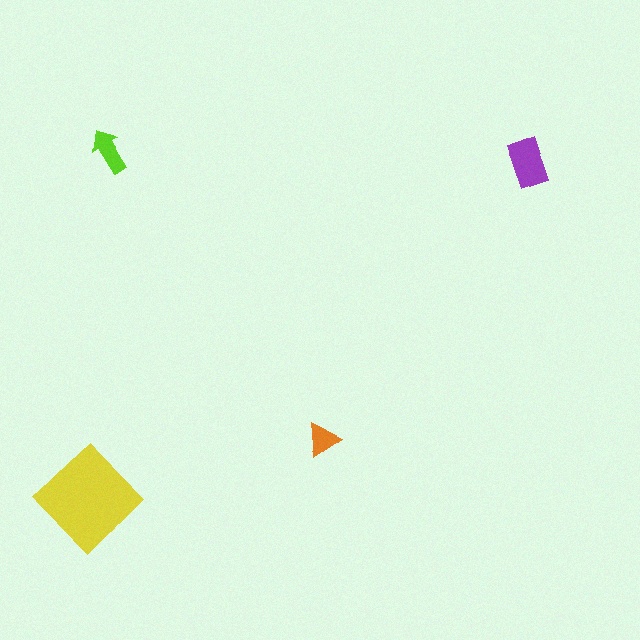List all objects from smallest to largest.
The orange triangle, the lime arrow, the purple rectangle, the yellow diamond.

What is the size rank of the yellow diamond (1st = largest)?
1st.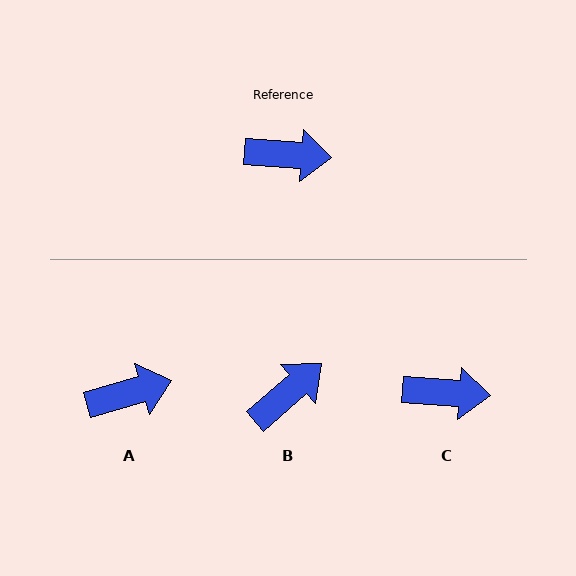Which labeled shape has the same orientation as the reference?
C.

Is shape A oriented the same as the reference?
No, it is off by about 20 degrees.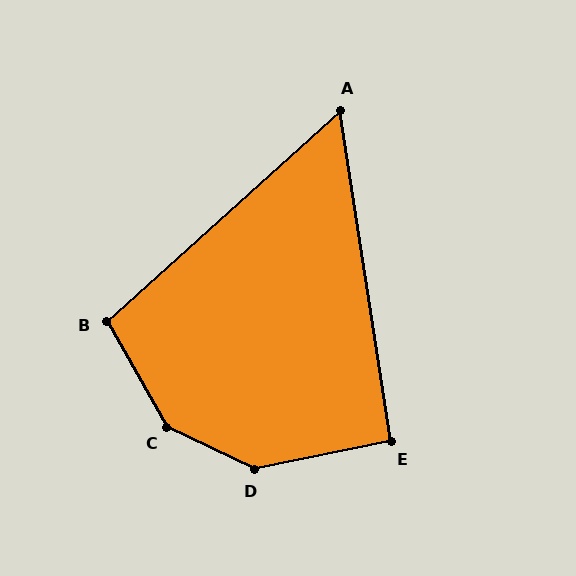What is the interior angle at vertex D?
Approximately 142 degrees (obtuse).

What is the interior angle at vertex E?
Approximately 93 degrees (approximately right).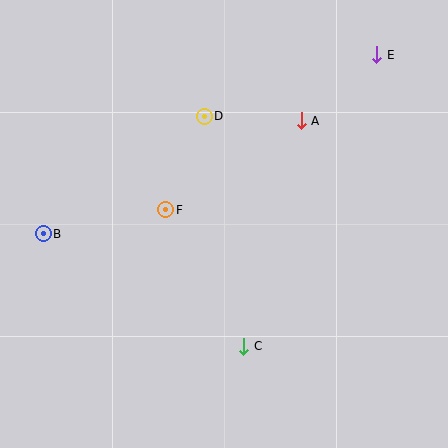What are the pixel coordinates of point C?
Point C is at (244, 346).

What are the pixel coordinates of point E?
Point E is at (377, 55).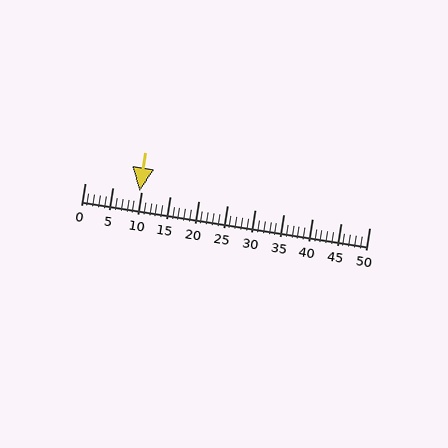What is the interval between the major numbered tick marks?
The major tick marks are spaced 5 units apart.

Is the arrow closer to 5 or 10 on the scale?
The arrow is closer to 10.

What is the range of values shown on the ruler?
The ruler shows values from 0 to 50.